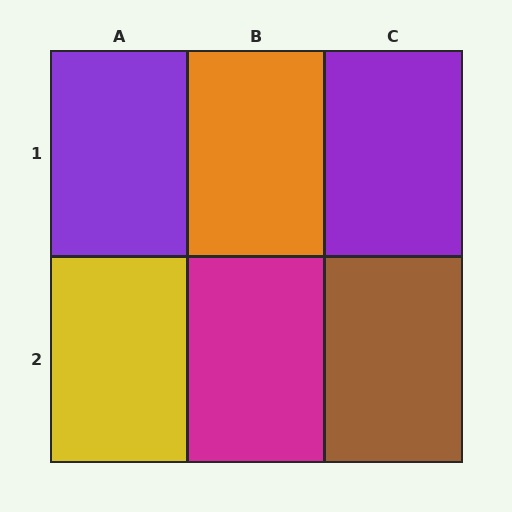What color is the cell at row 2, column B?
Magenta.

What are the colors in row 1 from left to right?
Purple, orange, purple.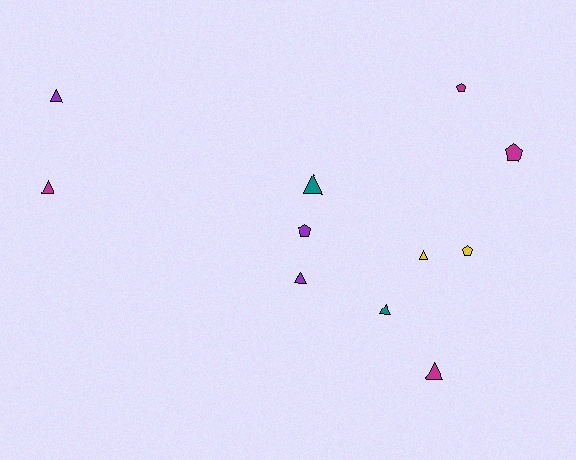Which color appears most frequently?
Magenta, with 4 objects.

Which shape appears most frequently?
Triangle, with 7 objects.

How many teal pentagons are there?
There are no teal pentagons.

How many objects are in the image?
There are 11 objects.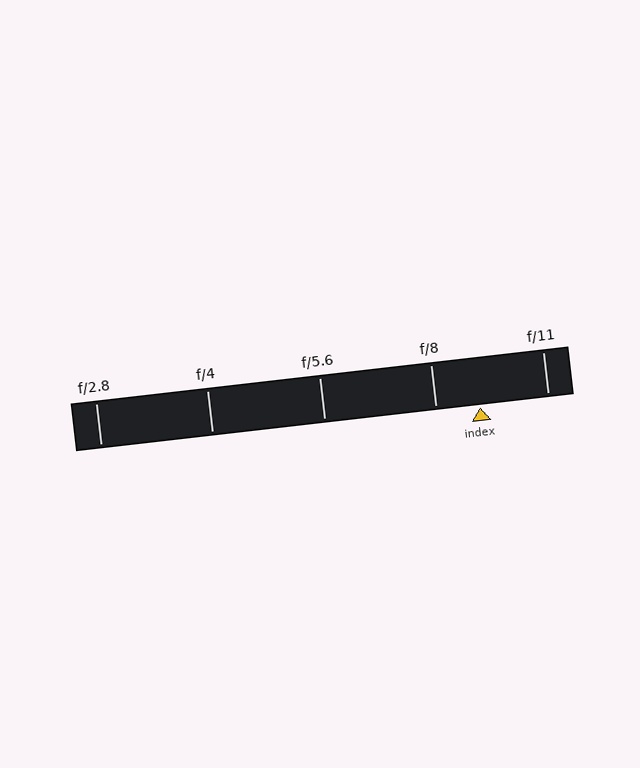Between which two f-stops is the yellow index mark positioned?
The index mark is between f/8 and f/11.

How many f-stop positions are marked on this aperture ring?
There are 5 f-stop positions marked.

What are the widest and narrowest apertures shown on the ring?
The widest aperture shown is f/2.8 and the narrowest is f/11.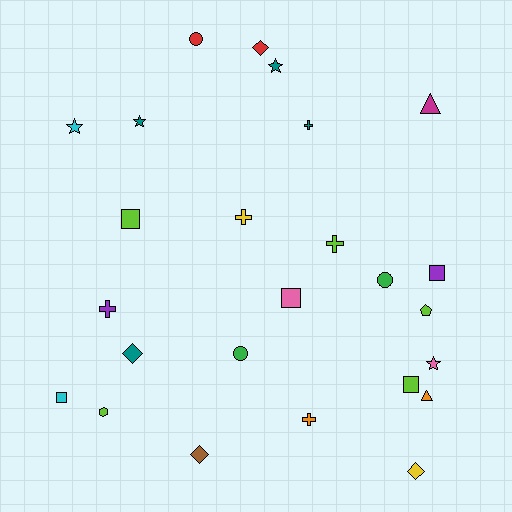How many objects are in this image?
There are 25 objects.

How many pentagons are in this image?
There is 1 pentagon.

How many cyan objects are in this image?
There are 2 cyan objects.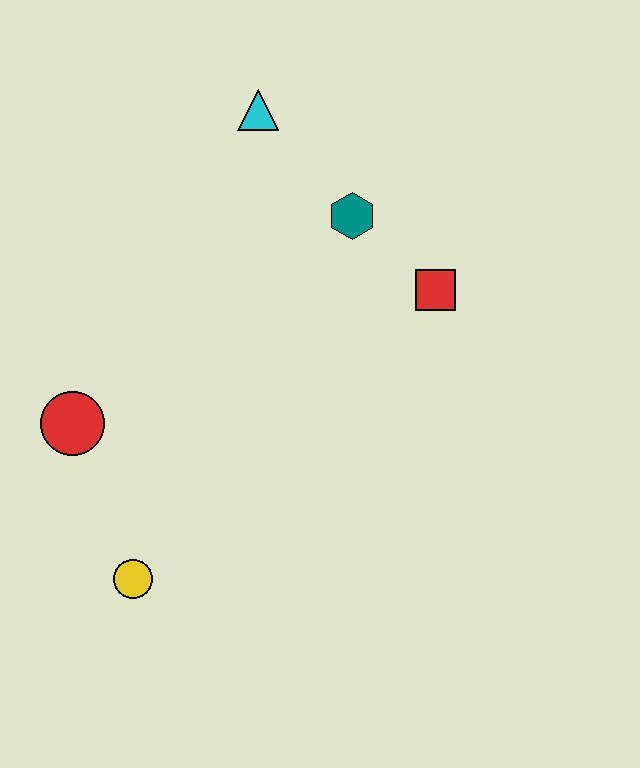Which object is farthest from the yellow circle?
The cyan triangle is farthest from the yellow circle.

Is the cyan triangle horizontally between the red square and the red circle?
Yes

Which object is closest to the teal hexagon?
The red square is closest to the teal hexagon.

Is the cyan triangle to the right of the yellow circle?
Yes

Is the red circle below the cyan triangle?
Yes